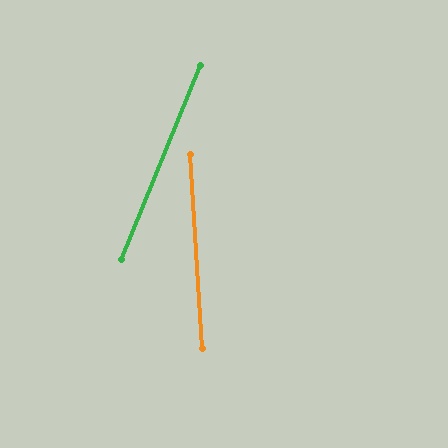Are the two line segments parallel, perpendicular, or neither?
Neither parallel nor perpendicular — they differ by about 26°.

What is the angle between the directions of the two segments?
Approximately 26 degrees.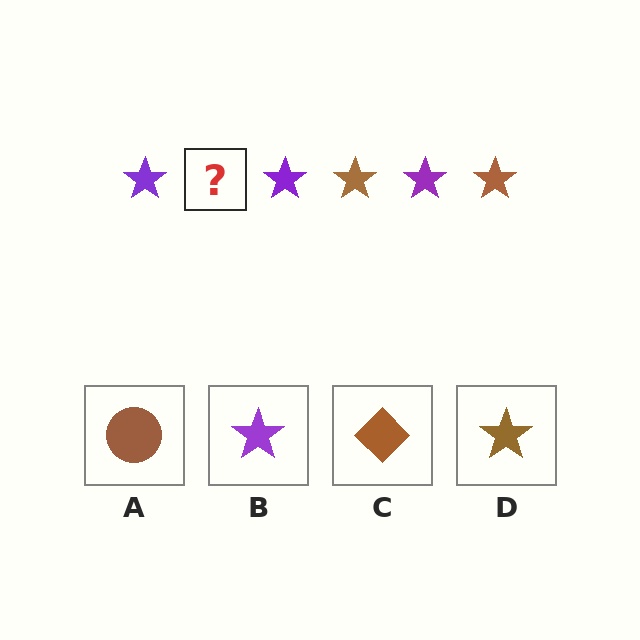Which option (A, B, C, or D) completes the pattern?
D.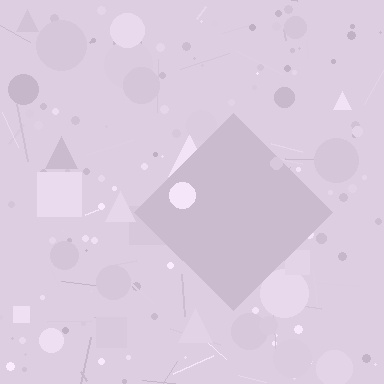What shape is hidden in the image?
A diamond is hidden in the image.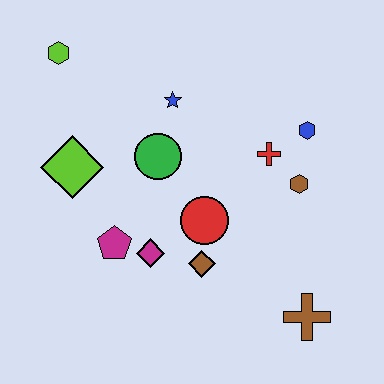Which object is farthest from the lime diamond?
The brown cross is farthest from the lime diamond.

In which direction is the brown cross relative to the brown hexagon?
The brown cross is below the brown hexagon.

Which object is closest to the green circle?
The blue star is closest to the green circle.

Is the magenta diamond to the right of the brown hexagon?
No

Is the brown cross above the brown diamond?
No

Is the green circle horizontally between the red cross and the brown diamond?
No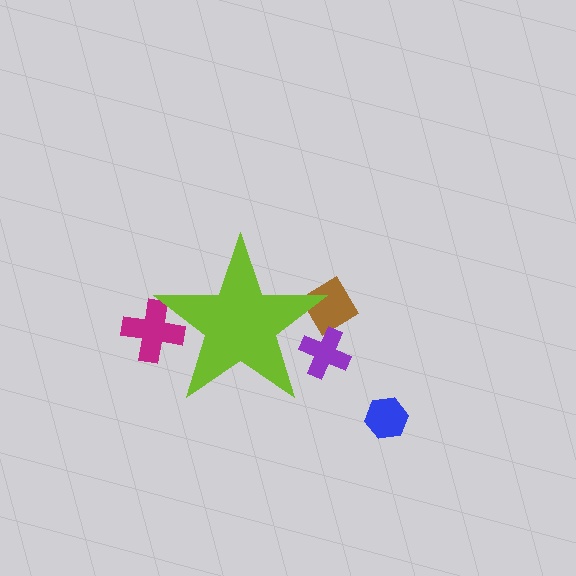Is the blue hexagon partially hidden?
No, the blue hexagon is fully visible.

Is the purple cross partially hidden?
Yes, the purple cross is partially hidden behind the lime star.